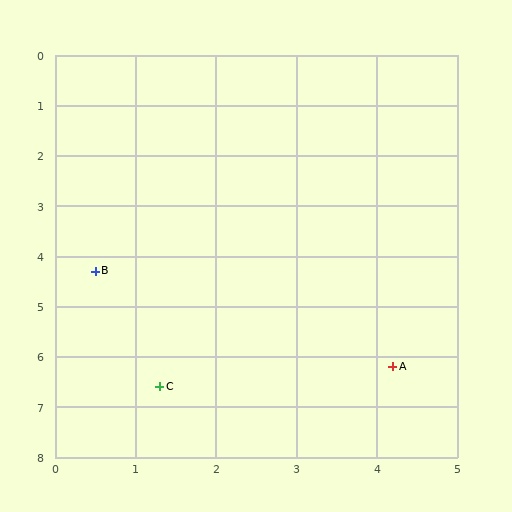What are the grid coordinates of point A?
Point A is at approximately (4.2, 6.2).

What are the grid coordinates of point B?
Point B is at approximately (0.5, 4.3).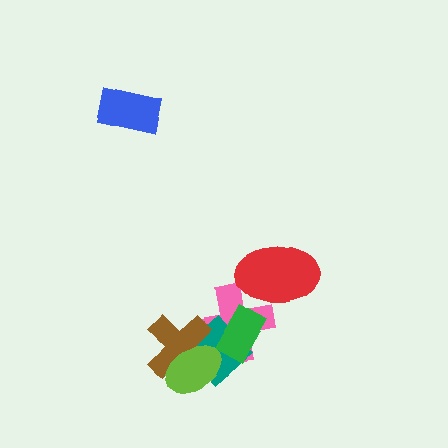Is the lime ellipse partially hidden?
No, no other shape covers it.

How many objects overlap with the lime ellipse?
3 objects overlap with the lime ellipse.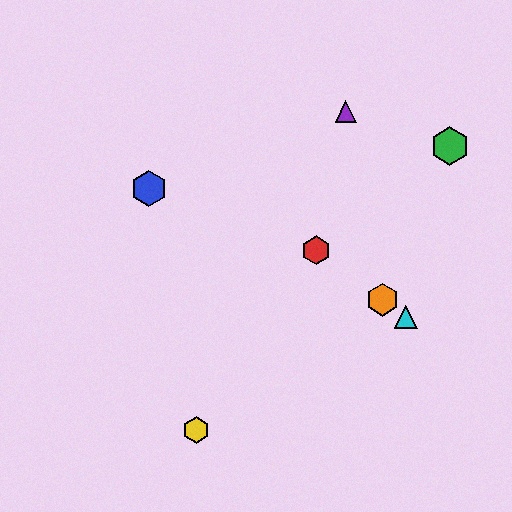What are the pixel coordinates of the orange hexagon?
The orange hexagon is at (383, 300).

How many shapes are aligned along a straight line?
3 shapes (the red hexagon, the orange hexagon, the cyan triangle) are aligned along a straight line.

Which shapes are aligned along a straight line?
The red hexagon, the orange hexagon, the cyan triangle are aligned along a straight line.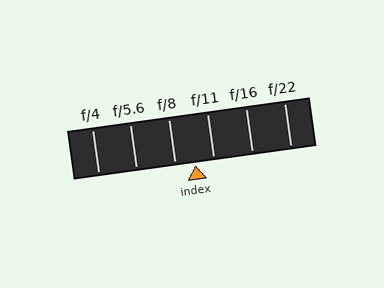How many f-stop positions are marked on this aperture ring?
There are 6 f-stop positions marked.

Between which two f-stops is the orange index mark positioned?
The index mark is between f/8 and f/11.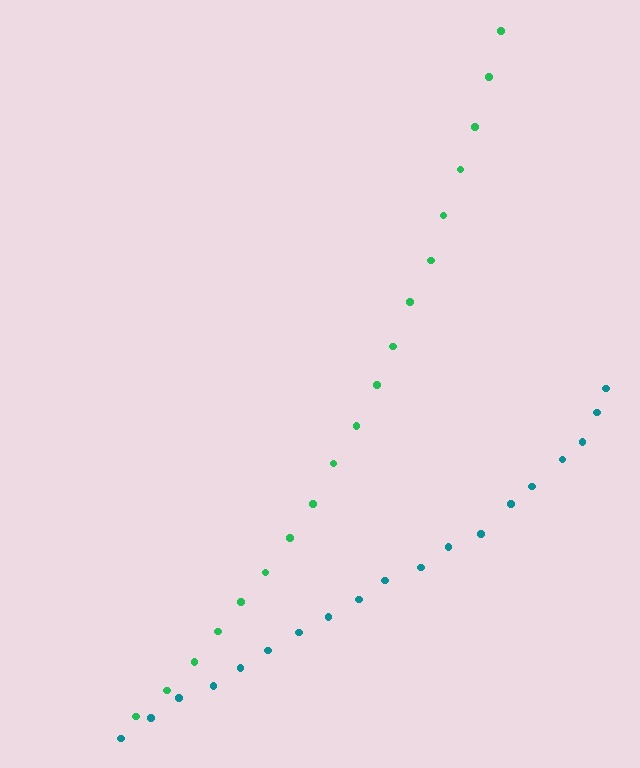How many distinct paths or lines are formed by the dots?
There are 2 distinct paths.